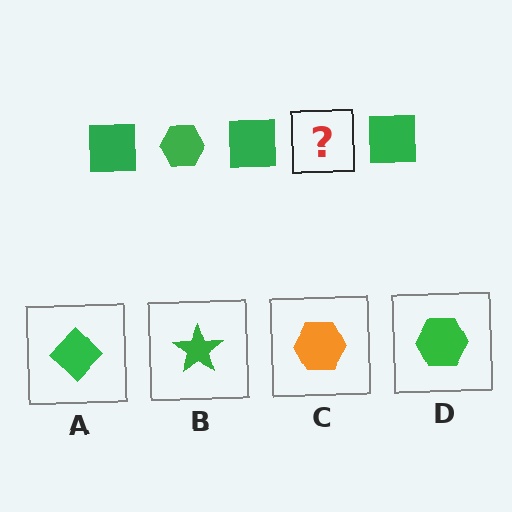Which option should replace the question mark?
Option D.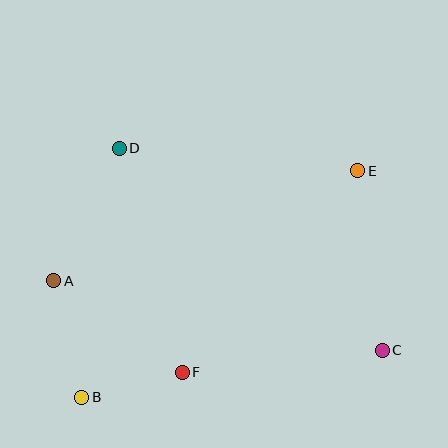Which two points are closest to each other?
Points B and F are closest to each other.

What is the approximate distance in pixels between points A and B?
The distance between A and B is approximately 120 pixels.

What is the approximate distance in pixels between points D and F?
The distance between D and F is approximately 233 pixels.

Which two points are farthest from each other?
Points B and E are farthest from each other.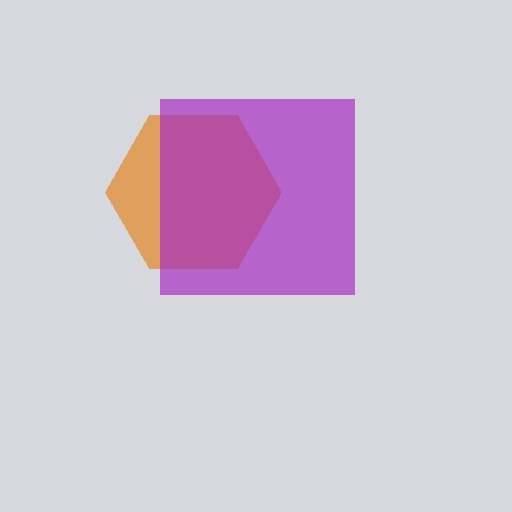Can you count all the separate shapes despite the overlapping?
Yes, there are 2 separate shapes.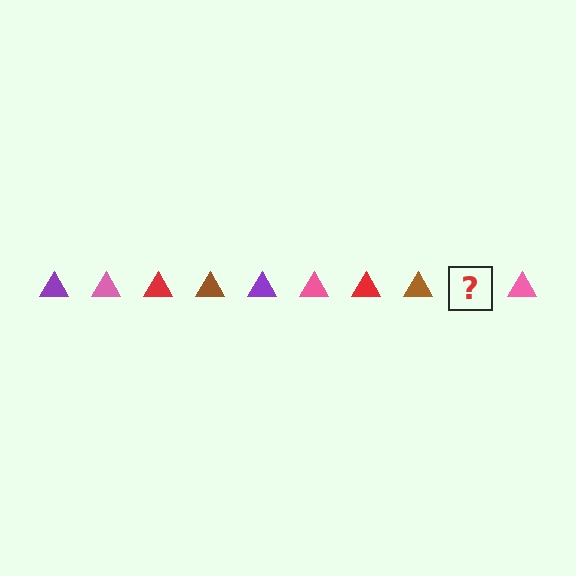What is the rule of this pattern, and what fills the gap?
The rule is that the pattern cycles through purple, pink, red, brown triangles. The gap should be filled with a purple triangle.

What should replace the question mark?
The question mark should be replaced with a purple triangle.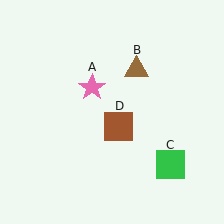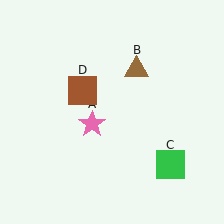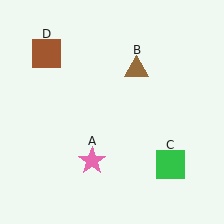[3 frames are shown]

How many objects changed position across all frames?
2 objects changed position: pink star (object A), brown square (object D).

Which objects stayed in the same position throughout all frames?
Brown triangle (object B) and green square (object C) remained stationary.